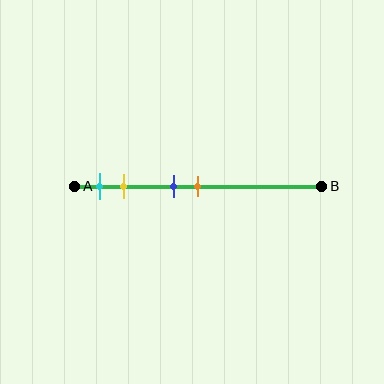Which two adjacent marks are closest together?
The blue and orange marks are the closest adjacent pair.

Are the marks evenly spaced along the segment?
No, the marks are not evenly spaced.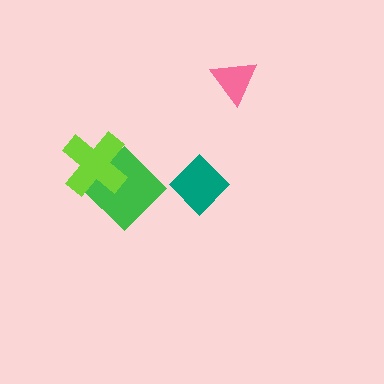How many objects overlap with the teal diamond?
0 objects overlap with the teal diamond.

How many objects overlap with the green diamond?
1 object overlaps with the green diamond.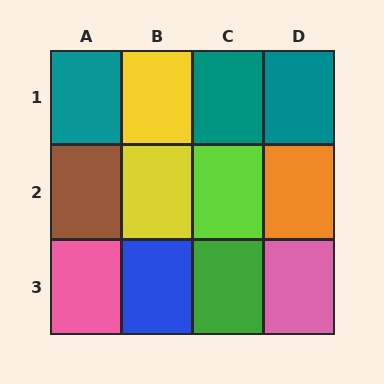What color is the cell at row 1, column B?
Yellow.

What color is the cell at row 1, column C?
Teal.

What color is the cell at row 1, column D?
Teal.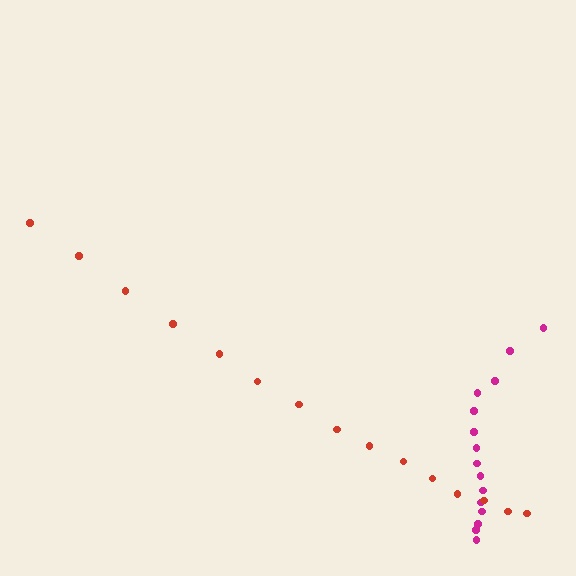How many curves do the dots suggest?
There are 2 distinct paths.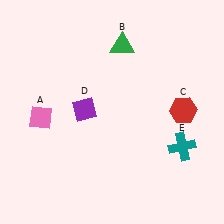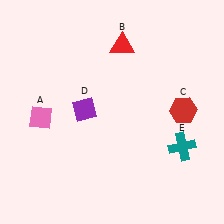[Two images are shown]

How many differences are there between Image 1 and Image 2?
There is 1 difference between the two images.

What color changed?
The triangle (B) changed from green in Image 1 to red in Image 2.